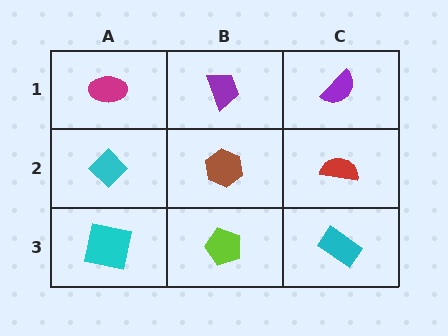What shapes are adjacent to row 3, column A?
A cyan diamond (row 2, column A), a lime pentagon (row 3, column B).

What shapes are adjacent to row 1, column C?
A red semicircle (row 2, column C), a purple trapezoid (row 1, column B).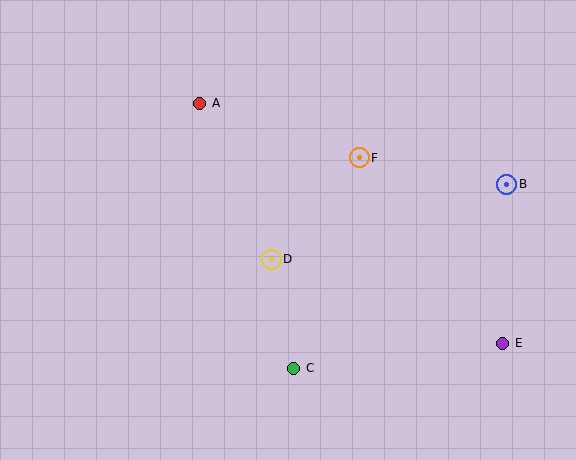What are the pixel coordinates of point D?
Point D is at (271, 259).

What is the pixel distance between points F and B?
The distance between F and B is 150 pixels.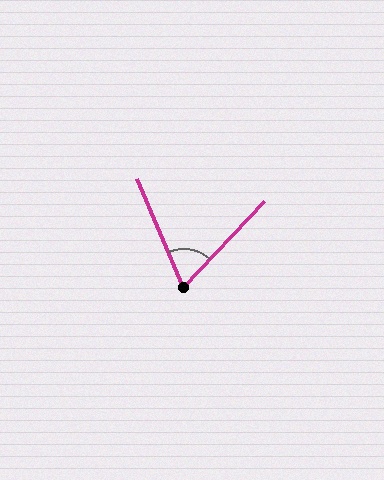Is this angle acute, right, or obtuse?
It is acute.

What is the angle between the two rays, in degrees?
Approximately 66 degrees.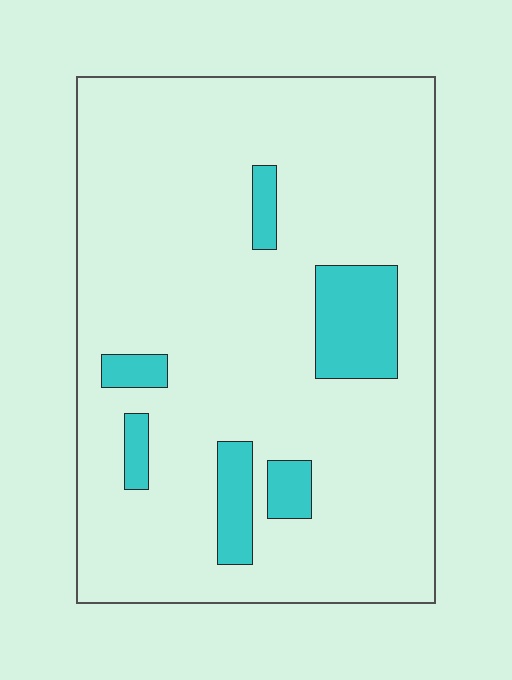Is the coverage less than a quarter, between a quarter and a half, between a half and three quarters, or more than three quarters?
Less than a quarter.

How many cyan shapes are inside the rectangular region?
6.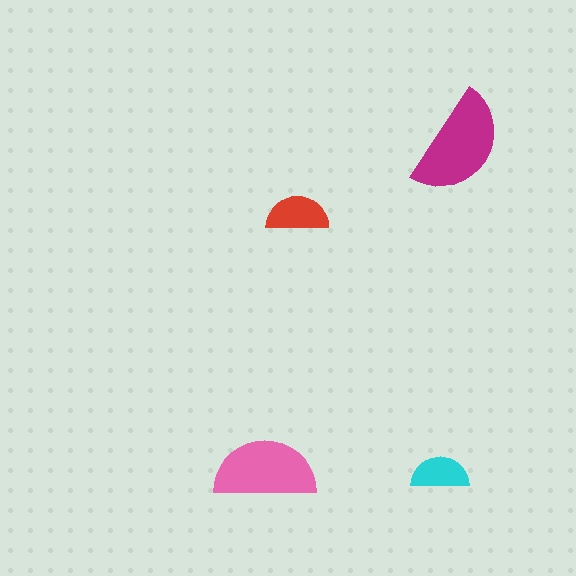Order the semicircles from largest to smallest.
the magenta one, the pink one, the red one, the cyan one.